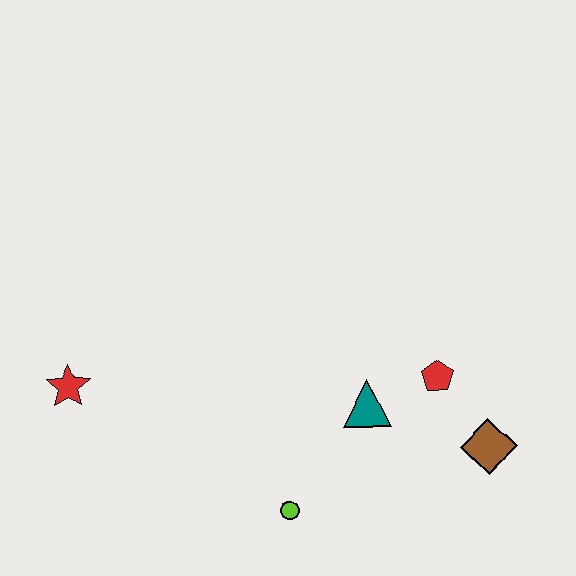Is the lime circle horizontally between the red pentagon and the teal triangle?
No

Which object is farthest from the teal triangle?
The red star is farthest from the teal triangle.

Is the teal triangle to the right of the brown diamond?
No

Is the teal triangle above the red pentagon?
No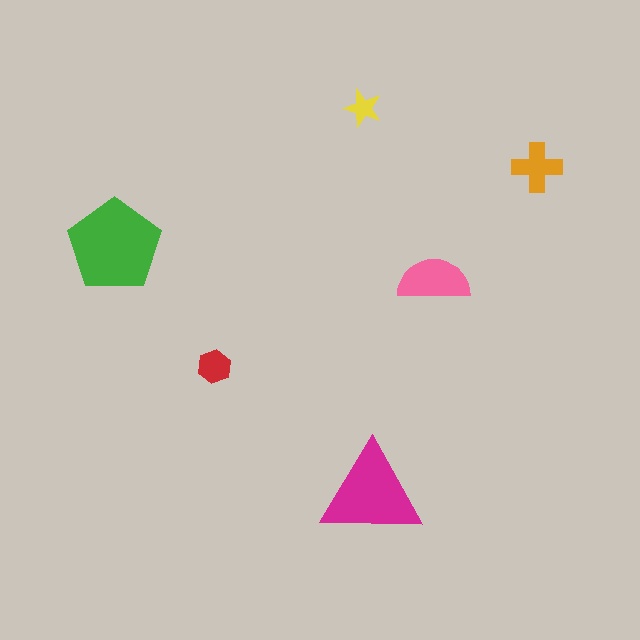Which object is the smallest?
The yellow star.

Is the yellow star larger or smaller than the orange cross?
Smaller.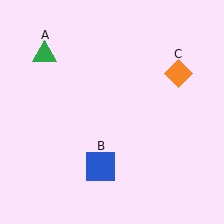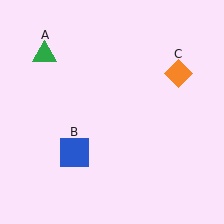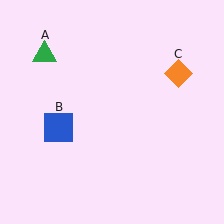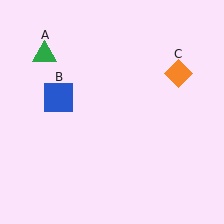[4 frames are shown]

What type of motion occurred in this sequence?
The blue square (object B) rotated clockwise around the center of the scene.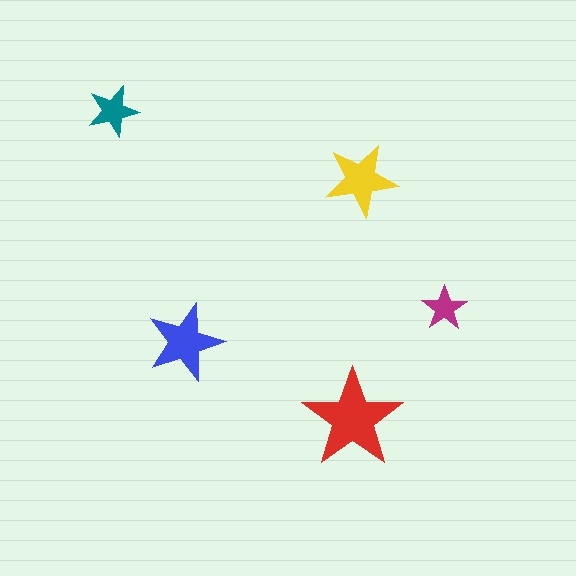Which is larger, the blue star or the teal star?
The blue one.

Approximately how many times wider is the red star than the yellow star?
About 1.5 times wider.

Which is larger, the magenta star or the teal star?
The teal one.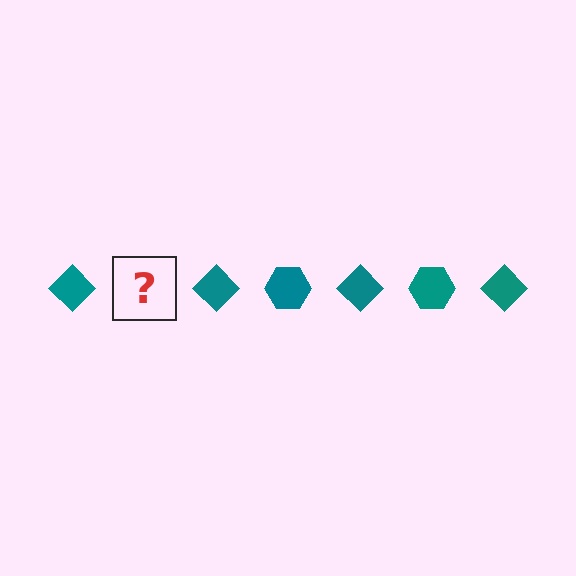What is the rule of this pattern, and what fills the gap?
The rule is that the pattern cycles through diamond, hexagon shapes in teal. The gap should be filled with a teal hexagon.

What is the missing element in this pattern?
The missing element is a teal hexagon.